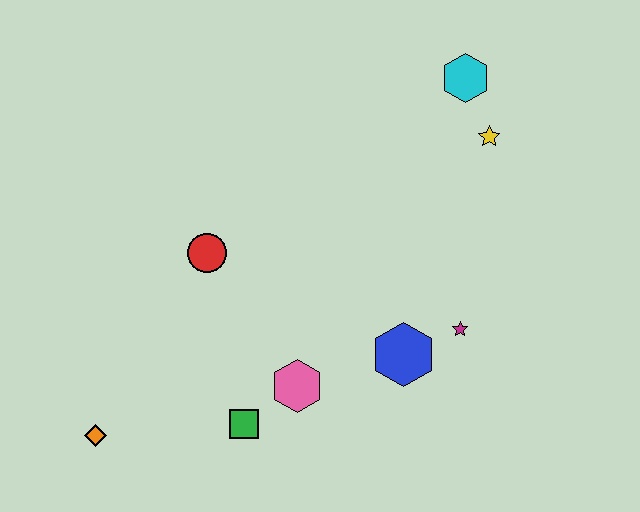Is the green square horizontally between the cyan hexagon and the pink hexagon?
No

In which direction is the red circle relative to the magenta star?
The red circle is to the left of the magenta star.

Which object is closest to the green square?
The pink hexagon is closest to the green square.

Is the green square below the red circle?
Yes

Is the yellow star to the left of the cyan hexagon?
No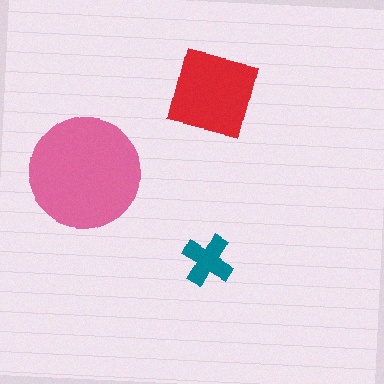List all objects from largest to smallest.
The pink circle, the red square, the teal cross.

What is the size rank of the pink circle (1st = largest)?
1st.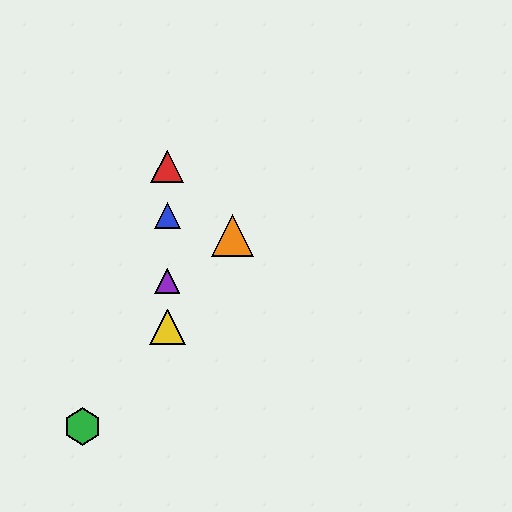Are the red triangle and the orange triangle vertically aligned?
No, the red triangle is at x≈167 and the orange triangle is at x≈232.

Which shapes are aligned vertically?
The red triangle, the blue triangle, the yellow triangle, the purple triangle are aligned vertically.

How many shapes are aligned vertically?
4 shapes (the red triangle, the blue triangle, the yellow triangle, the purple triangle) are aligned vertically.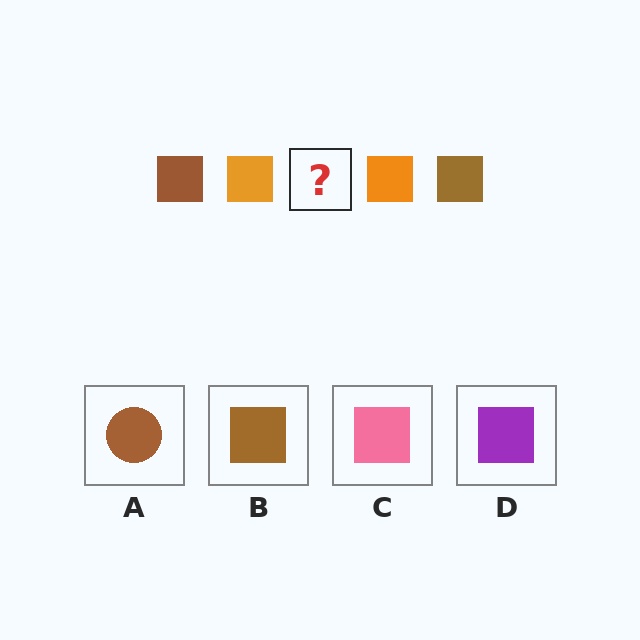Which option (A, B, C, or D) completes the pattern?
B.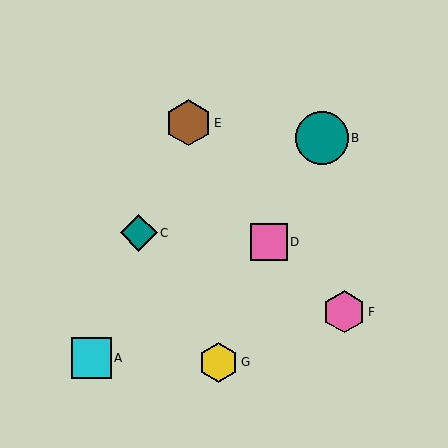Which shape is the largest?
The teal circle (labeled B) is the largest.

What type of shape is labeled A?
Shape A is a cyan square.